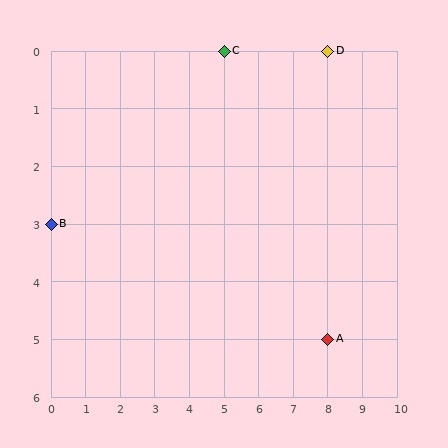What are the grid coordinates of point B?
Point B is at grid coordinates (0, 3).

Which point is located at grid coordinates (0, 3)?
Point B is at (0, 3).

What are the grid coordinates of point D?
Point D is at grid coordinates (8, 0).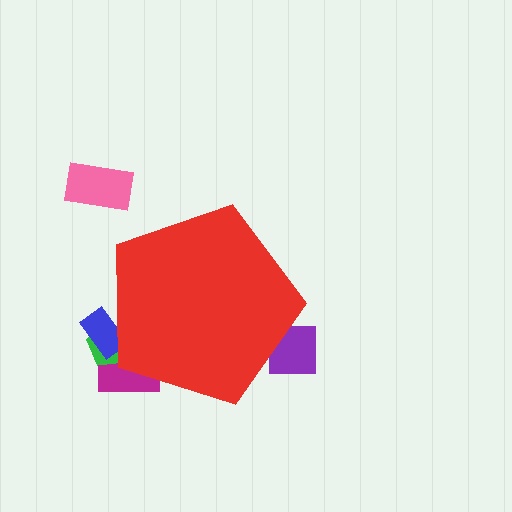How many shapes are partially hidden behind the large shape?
4 shapes are partially hidden.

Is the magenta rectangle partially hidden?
Yes, the magenta rectangle is partially hidden behind the red pentagon.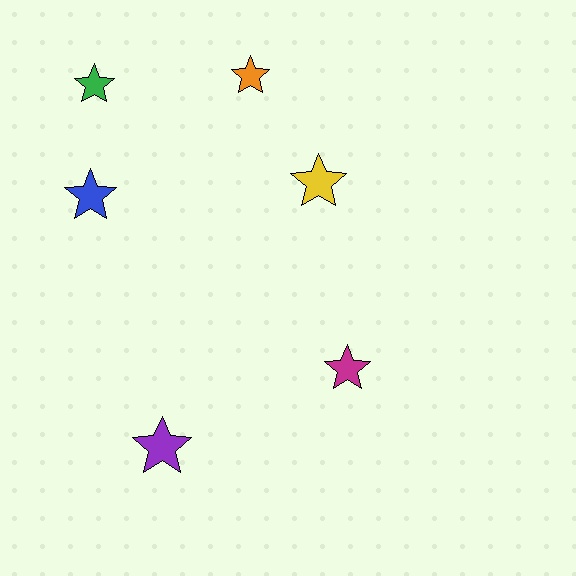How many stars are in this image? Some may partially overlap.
There are 6 stars.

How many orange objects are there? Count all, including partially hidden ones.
There is 1 orange object.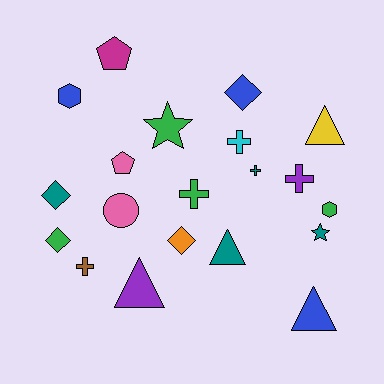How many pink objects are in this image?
There are 2 pink objects.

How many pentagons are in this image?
There are 2 pentagons.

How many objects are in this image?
There are 20 objects.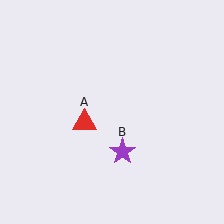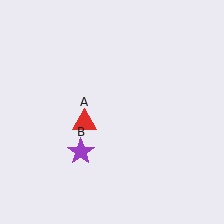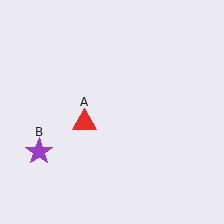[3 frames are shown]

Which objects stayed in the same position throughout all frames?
Red triangle (object A) remained stationary.